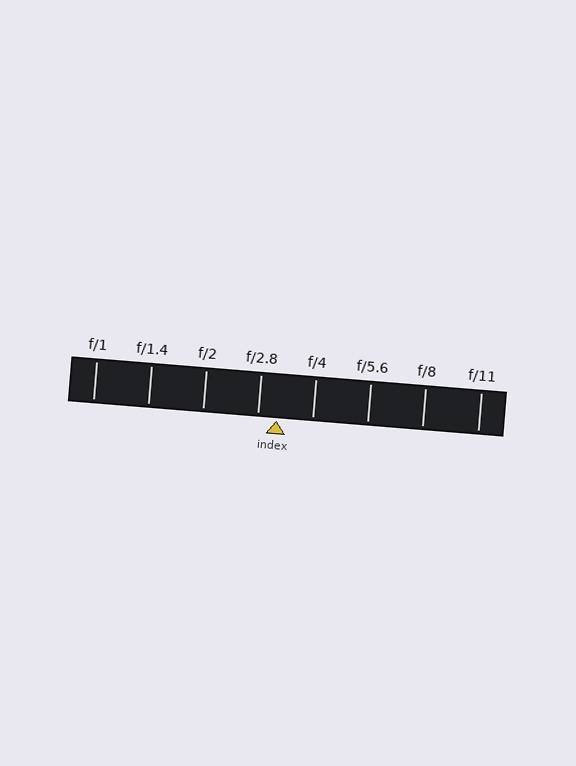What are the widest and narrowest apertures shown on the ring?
The widest aperture shown is f/1 and the narrowest is f/11.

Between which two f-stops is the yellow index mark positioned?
The index mark is between f/2.8 and f/4.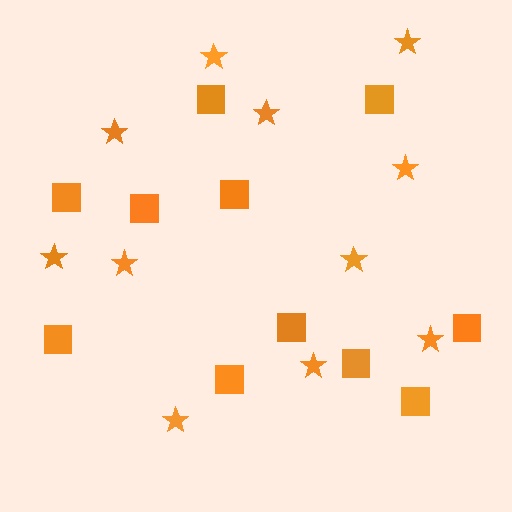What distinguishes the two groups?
There are 2 groups: one group of squares (11) and one group of stars (11).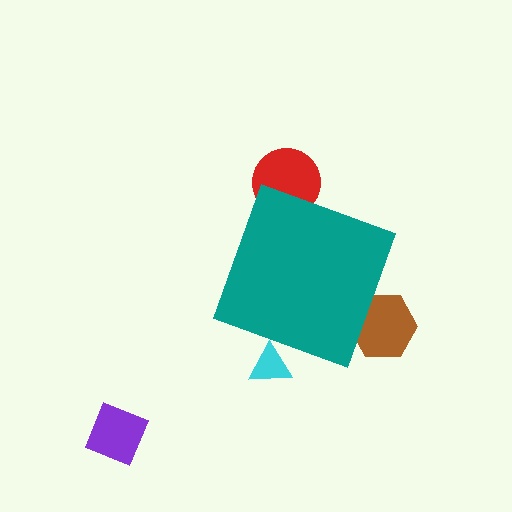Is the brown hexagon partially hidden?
Yes, the brown hexagon is partially hidden behind the teal diamond.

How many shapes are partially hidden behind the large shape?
3 shapes are partially hidden.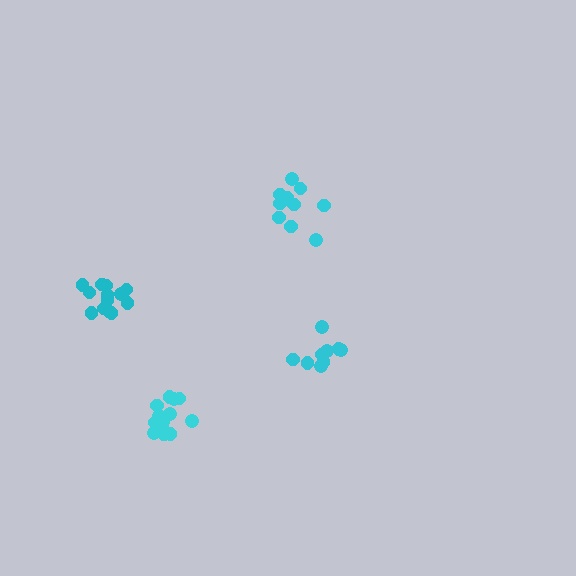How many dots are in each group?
Group 1: 13 dots, Group 2: 14 dots, Group 3: 10 dots, Group 4: 9 dots (46 total).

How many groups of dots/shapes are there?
There are 4 groups.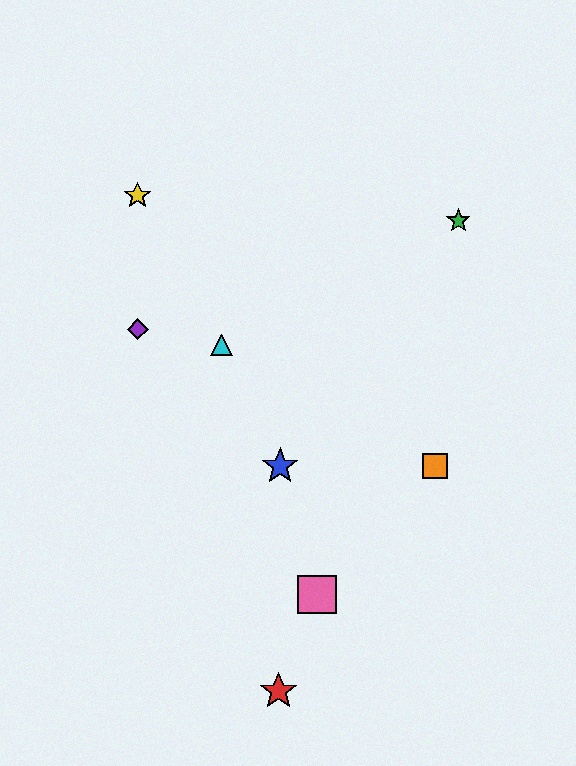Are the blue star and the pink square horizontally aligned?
No, the blue star is at y≈466 and the pink square is at y≈594.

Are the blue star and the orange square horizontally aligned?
Yes, both are at y≈466.